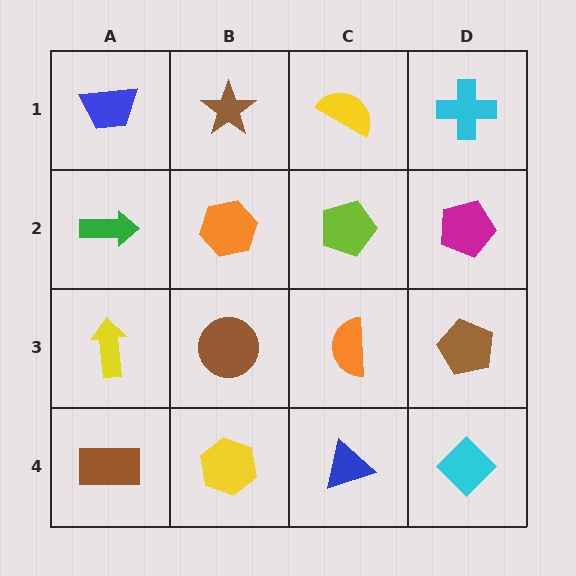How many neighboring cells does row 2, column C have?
4.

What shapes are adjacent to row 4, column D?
A brown pentagon (row 3, column D), a blue triangle (row 4, column C).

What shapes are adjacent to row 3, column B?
An orange hexagon (row 2, column B), a yellow hexagon (row 4, column B), a yellow arrow (row 3, column A), an orange semicircle (row 3, column C).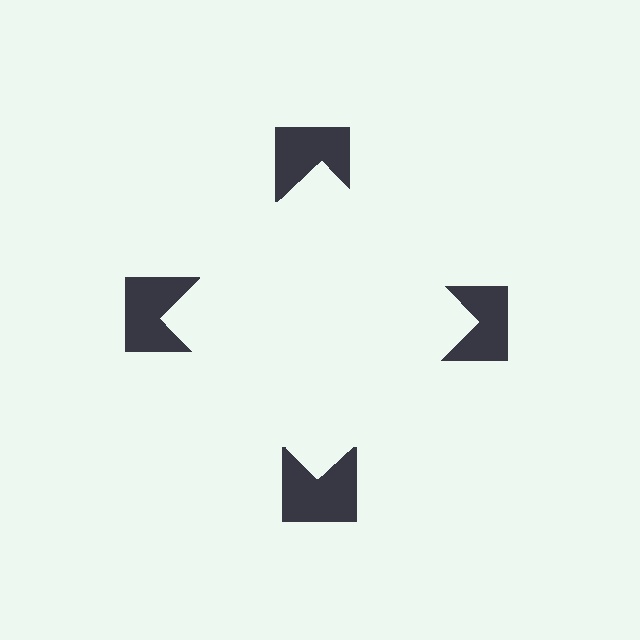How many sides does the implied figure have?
4 sides.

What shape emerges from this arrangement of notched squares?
An illusory square — its edges are inferred from the aligned wedge cuts in the notched squares, not physically drawn.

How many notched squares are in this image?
There are 4 — one at each vertex of the illusory square.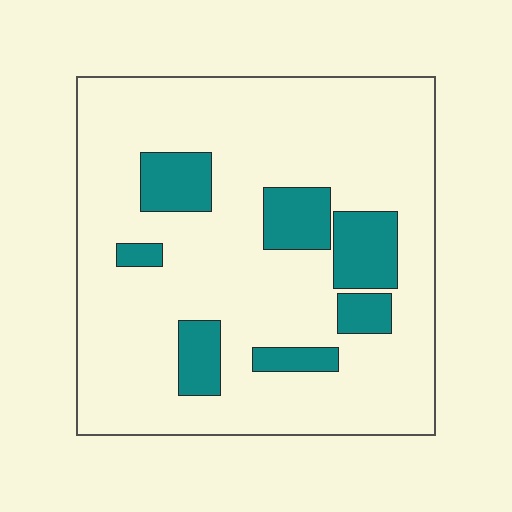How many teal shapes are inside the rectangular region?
7.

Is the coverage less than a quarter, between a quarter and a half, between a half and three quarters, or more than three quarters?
Less than a quarter.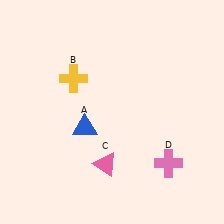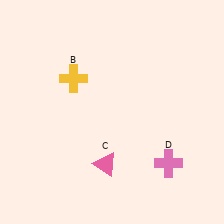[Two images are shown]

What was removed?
The blue triangle (A) was removed in Image 2.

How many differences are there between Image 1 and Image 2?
There is 1 difference between the two images.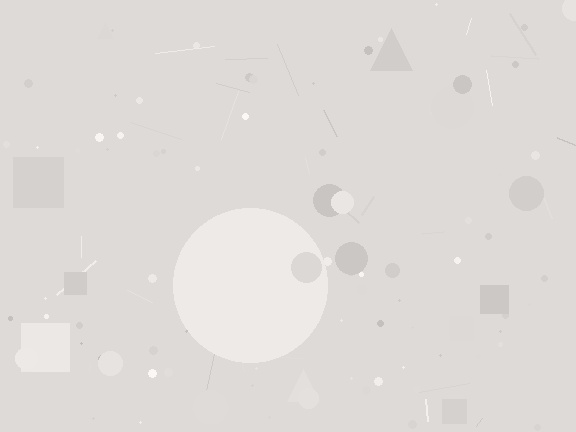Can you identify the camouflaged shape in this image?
The camouflaged shape is a circle.